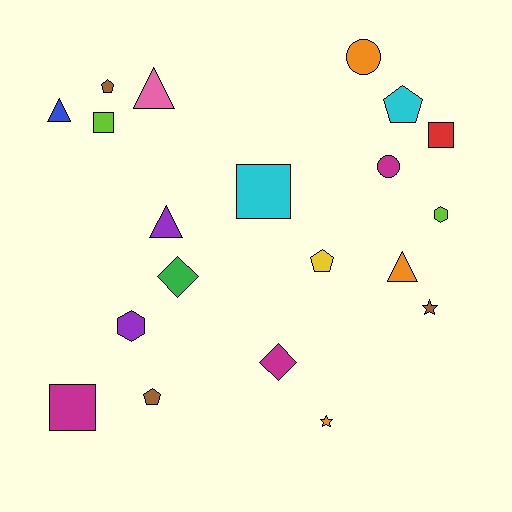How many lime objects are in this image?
There are 2 lime objects.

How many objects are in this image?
There are 20 objects.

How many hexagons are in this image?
There are 2 hexagons.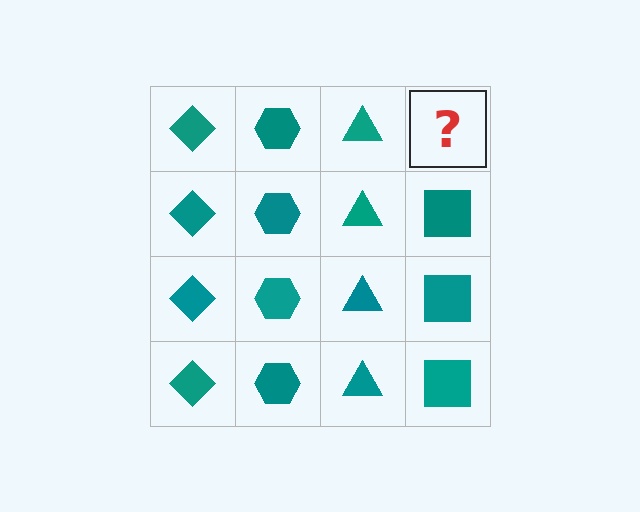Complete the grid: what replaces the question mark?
The question mark should be replaced with a teal square.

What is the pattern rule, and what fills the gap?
The rule is that each column has a consistent shape. The gap should be filled with a teal square.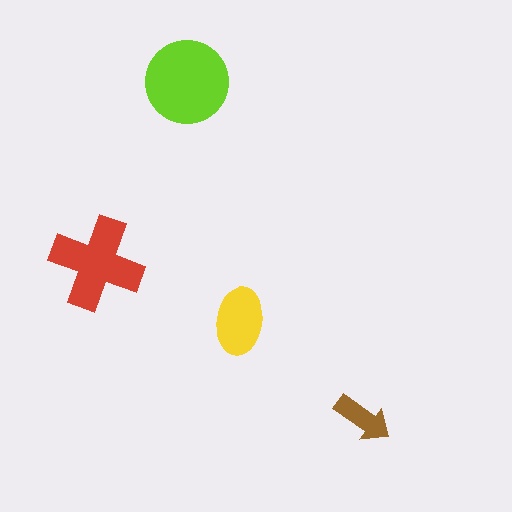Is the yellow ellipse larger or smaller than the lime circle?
Smaller.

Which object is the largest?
The lime circle.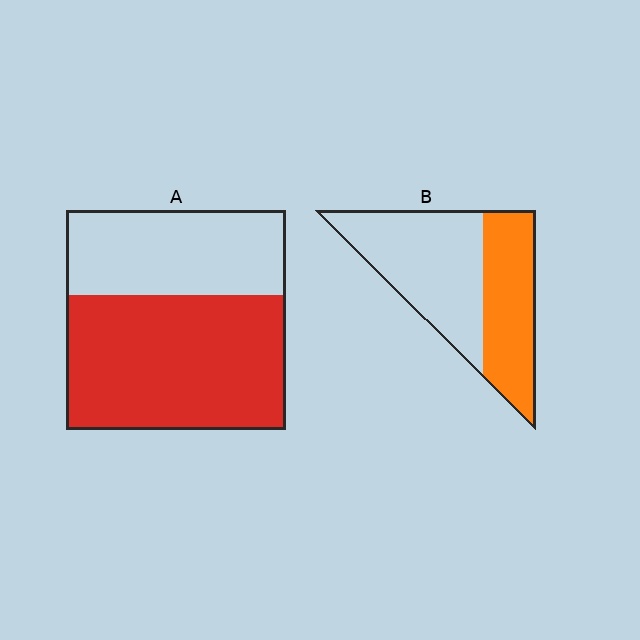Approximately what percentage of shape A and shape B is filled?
A is approximately 60% and B is approximately 40%.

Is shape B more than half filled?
No.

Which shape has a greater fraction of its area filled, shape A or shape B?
Shape A.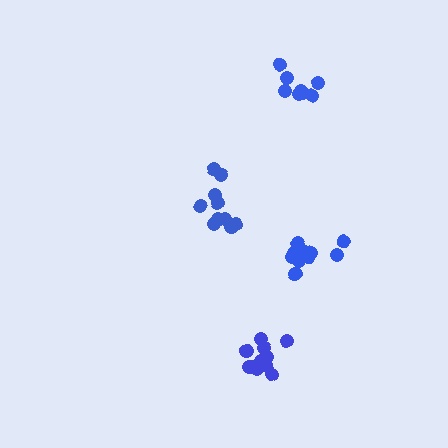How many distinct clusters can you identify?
There are 4 distinct clusters.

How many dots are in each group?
Group 1: 12 dots, Group 2: 11 dots, Group 3: 10 dots, Group 4: 8 dots (41 total).